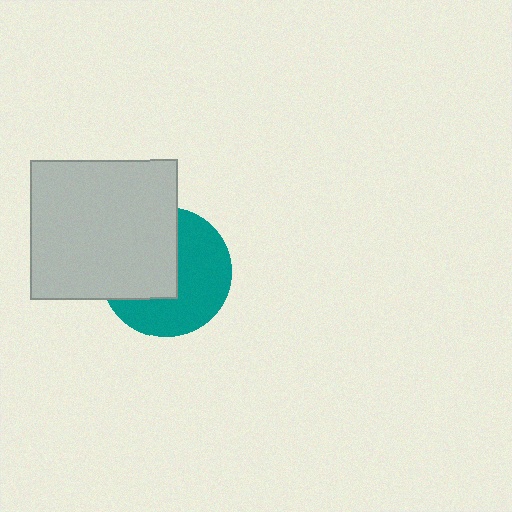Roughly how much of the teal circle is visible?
About half of it is visible (roughly 54%).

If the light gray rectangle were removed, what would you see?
You would see the complete teal circle.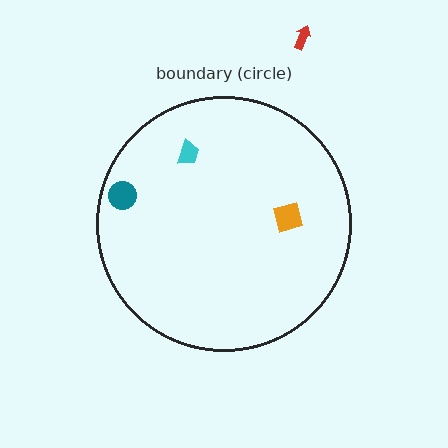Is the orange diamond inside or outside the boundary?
Inside.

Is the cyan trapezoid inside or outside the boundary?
Inside.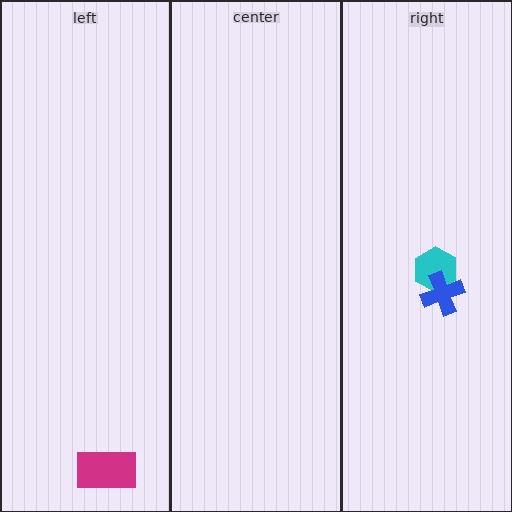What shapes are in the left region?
The magenta rectangle.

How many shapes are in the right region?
2.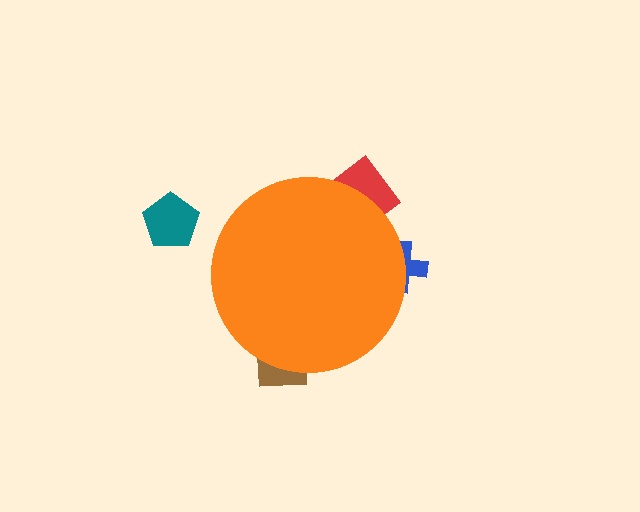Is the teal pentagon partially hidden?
No, the teal pentagon is fully visible.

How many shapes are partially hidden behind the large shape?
3 shapes are partially hidden.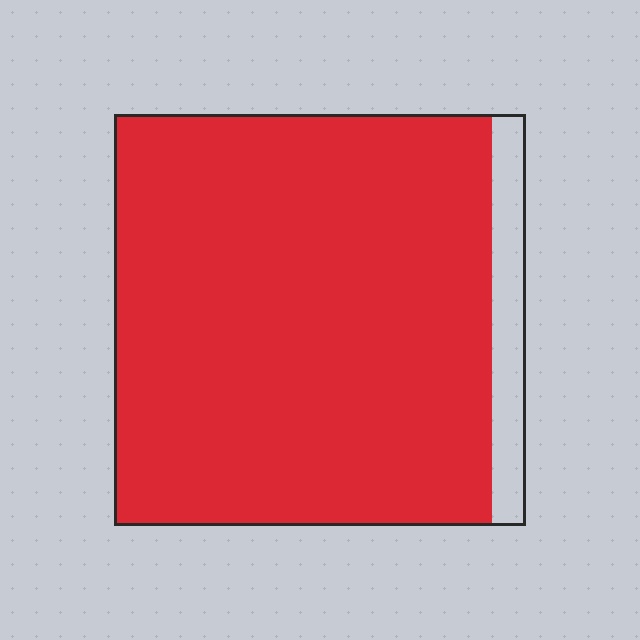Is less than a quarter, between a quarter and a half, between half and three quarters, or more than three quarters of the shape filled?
More than three quarters.